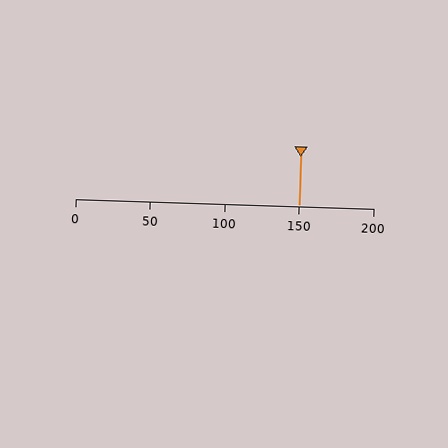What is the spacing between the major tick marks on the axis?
The major ticks are spaced 50 apart.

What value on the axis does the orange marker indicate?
The marker indicates approximately 150.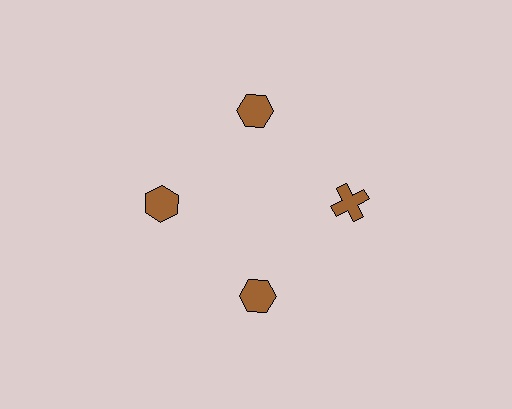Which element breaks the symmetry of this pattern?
The brown cross at roughly the 3 o'clock position breaks the symmetry. All other shapes are brown hexagons.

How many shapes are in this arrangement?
There are 4 shapes arranged in a ring pattern.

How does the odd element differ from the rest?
It has a different shape: cross instead of hexagon.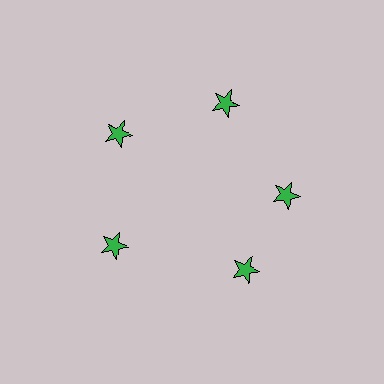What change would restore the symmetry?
The symmetry would be restored by rotating it back into even spacing with its neighbors so that all 5 stars sit at equal angles and equal distance from the center.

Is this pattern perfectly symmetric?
No. The 5 green stars are arranged in a ring, but one element near the 5 o'clock position is rotated out of alignment along the ring, breaking the 5-fold rotational symmetry.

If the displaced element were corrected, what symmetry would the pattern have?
It would have 5-fold rotational symmetry — the pattern would map onto itself every 72 degrees.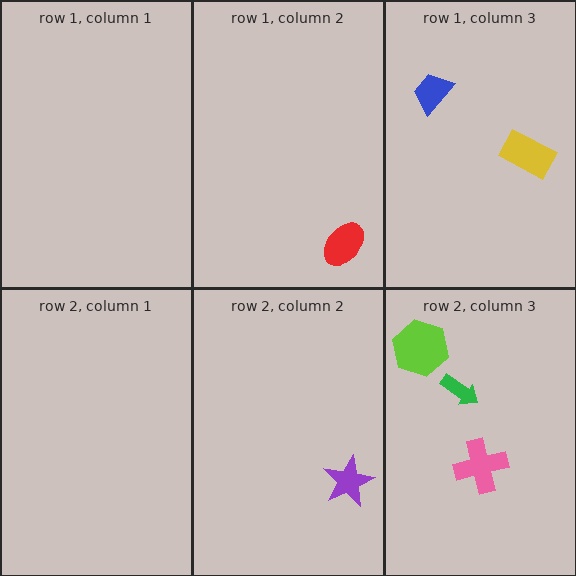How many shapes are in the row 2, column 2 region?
1.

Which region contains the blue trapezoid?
The row 1, column 3 region.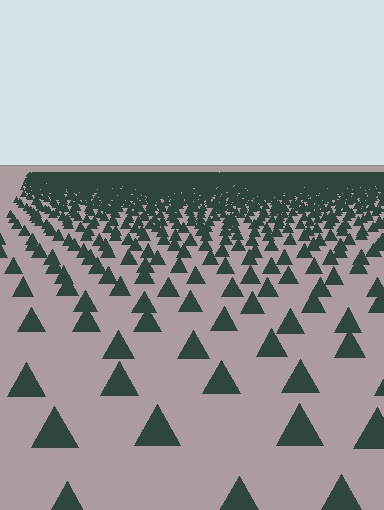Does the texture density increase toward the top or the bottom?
Density increases toward the top.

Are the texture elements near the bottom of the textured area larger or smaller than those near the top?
Larger. Near the bottom, elements are closer to the viewer and appear at a bigger on-screen size.